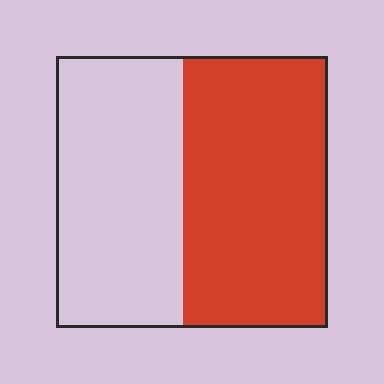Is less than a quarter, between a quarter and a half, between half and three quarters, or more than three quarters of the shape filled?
Between half and three quarters.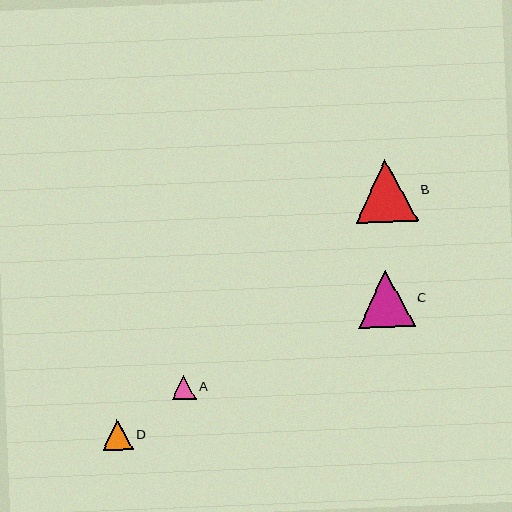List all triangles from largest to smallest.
From largest to smallest: B, C, D, A.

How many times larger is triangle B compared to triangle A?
Triangle B is approximately 2.6 times the size of triangle A.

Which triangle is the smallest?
Triangle A is the smallest with a size of approximately 24 pixels.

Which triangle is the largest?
Triangle B is the largest with a size of approximately 62 pixels.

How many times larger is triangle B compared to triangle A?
Triangle B is approximately 2.6 times the size of triangle A.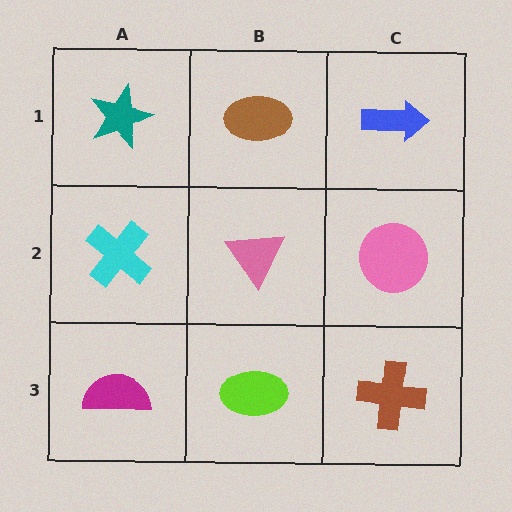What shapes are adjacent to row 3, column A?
A cyan cross (row 2, column A), a lime ellipse (row 3, column B).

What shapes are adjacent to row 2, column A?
A teal star (row 1, column A), a magenta semicircle (row 3, column A), a pink triangle (row 2, column B).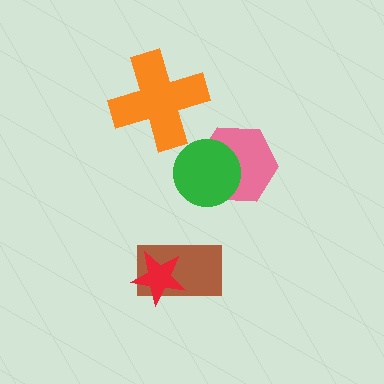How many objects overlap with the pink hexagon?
1 object overlaps with the pink hexagon.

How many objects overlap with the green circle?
1 object overlaps with the green circle.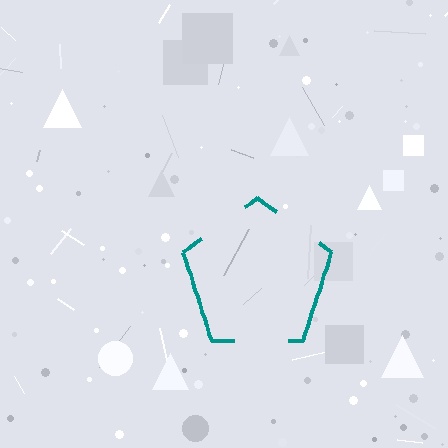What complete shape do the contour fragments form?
The contour fragments form a pentagon.